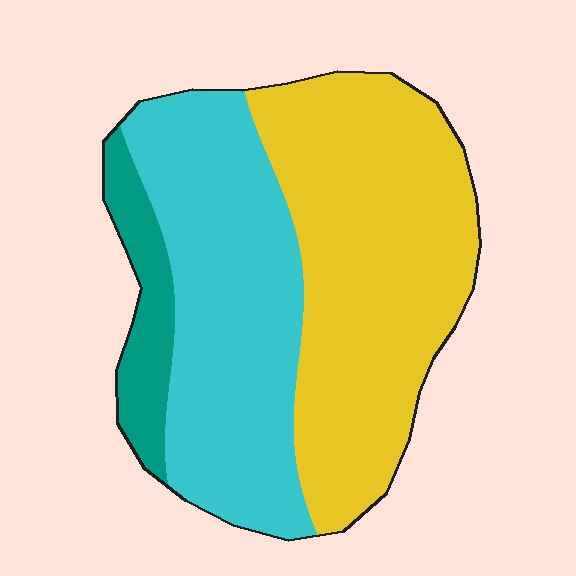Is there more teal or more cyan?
Cyan.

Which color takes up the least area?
Teal, at roughly 10%.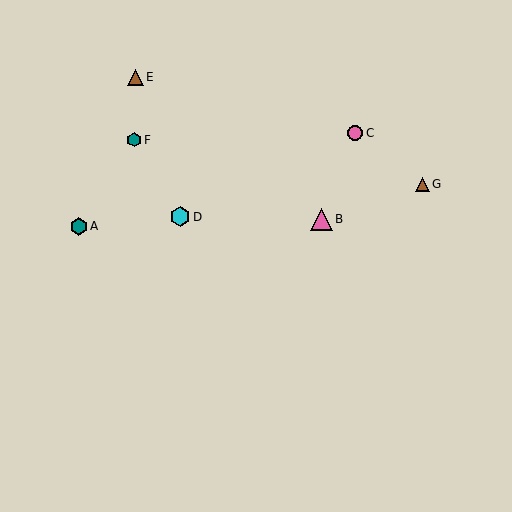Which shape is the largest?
The pink triangle (labeled B) is the largest.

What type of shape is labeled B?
Shape B is a pink triangle.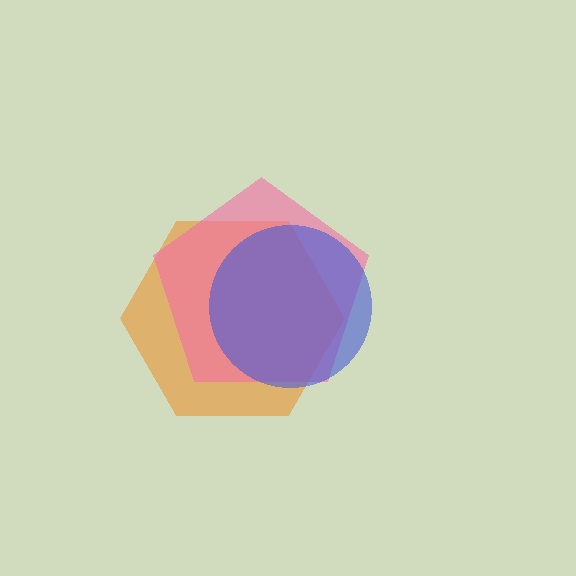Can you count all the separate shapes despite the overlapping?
Yes, there are 3 separate shapes.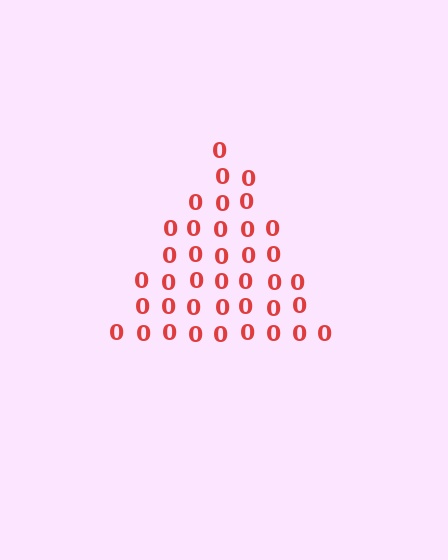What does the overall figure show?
The overall figure shows a triangle.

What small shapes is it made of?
It is made of small digit 0's.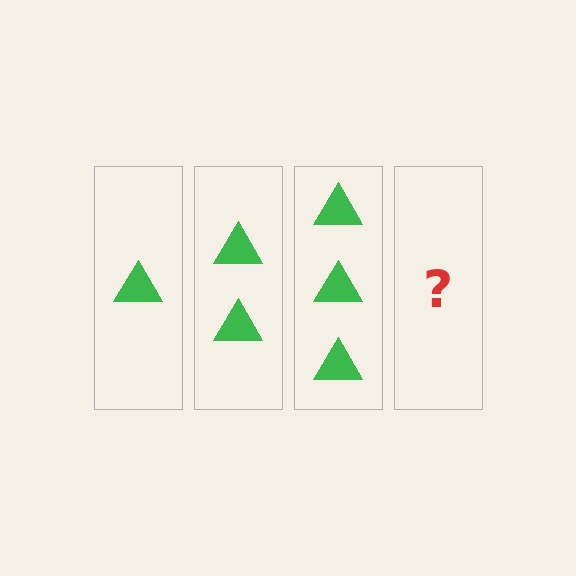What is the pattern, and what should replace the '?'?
The pattern is that each step adds one more triangle. The '?' should be 4 triangles.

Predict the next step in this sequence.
The next step is 4 triangles.